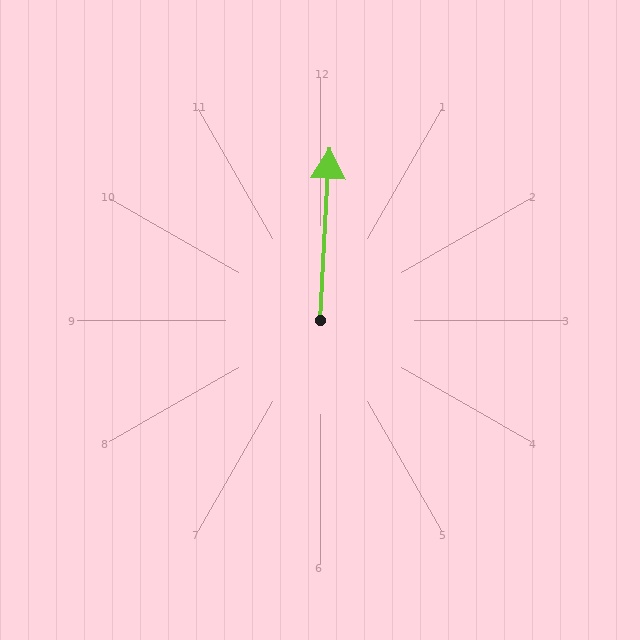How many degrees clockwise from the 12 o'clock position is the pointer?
Approximately 3 degrees.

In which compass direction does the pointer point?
North.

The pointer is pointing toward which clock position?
Roughly 12 o'clock.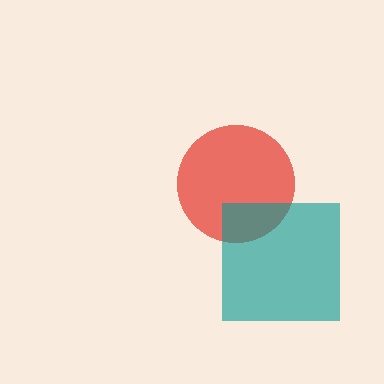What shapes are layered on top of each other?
The layered shapes are: a red circle, a teal square.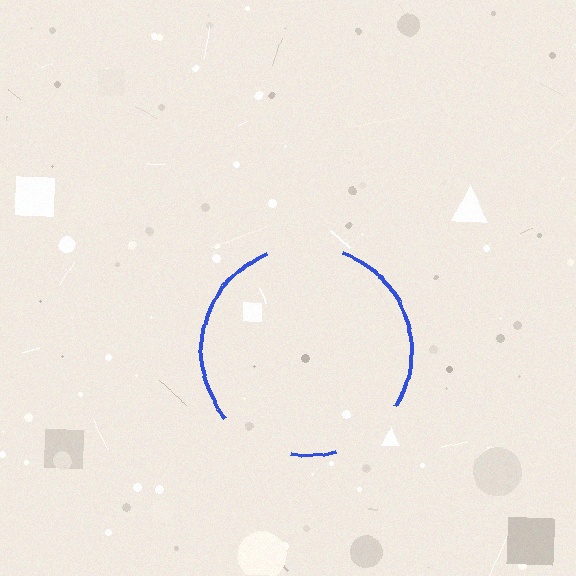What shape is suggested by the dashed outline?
The dashed outline suggests a circle.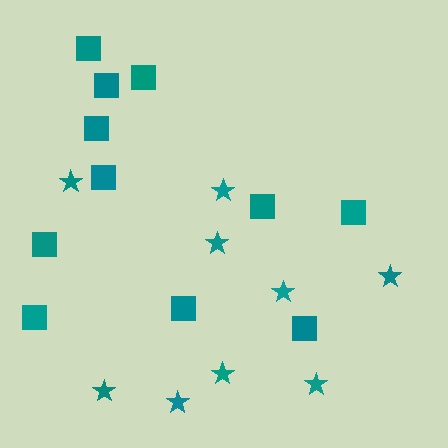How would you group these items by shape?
There are 2 groups: one group of squares (11) and one group of stars (9).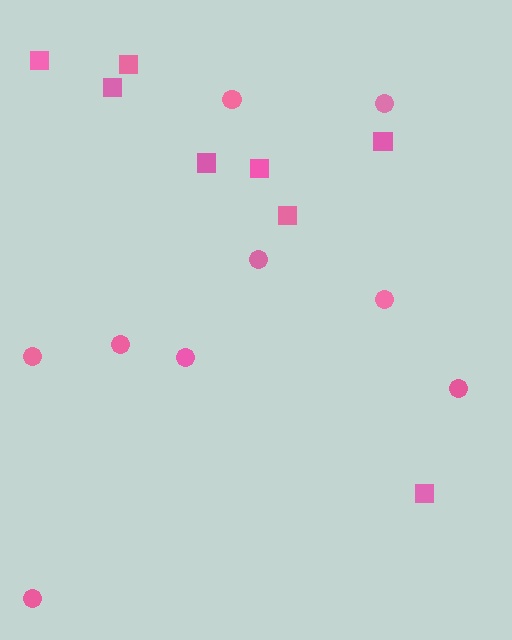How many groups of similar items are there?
There are 2 groups: one group of squares (8) and one group of circles (9).